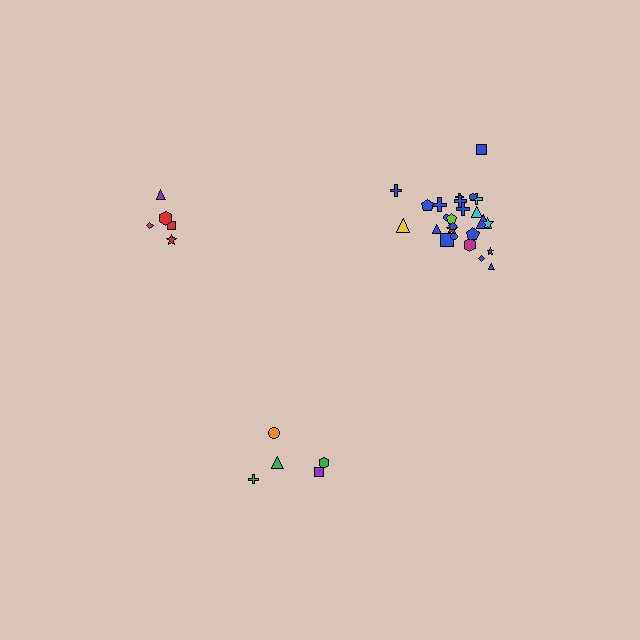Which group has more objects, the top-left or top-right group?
The top-right group.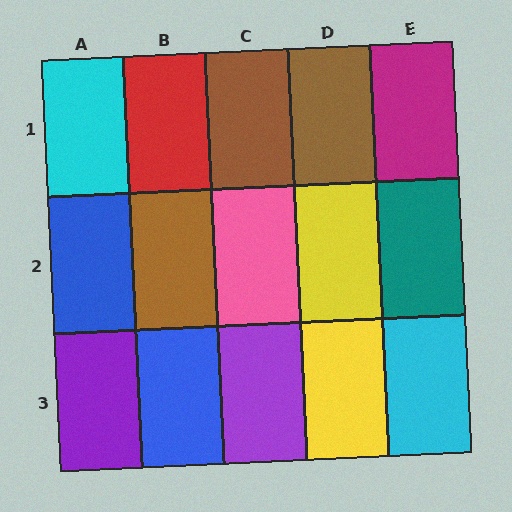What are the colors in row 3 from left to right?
Purple, blue, purple, yellow, cyan.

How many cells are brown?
3 cells are brown.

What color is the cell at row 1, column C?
Brown.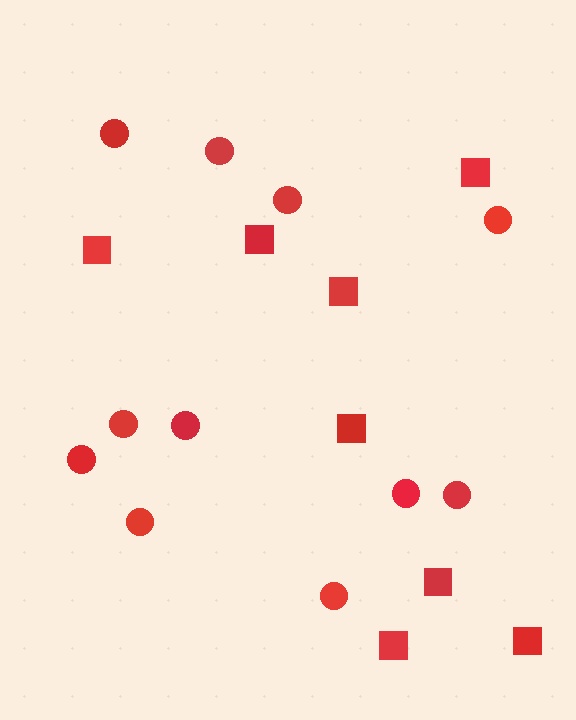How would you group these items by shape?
There are 2 groups: one group of squares (8) and one group of circles (11).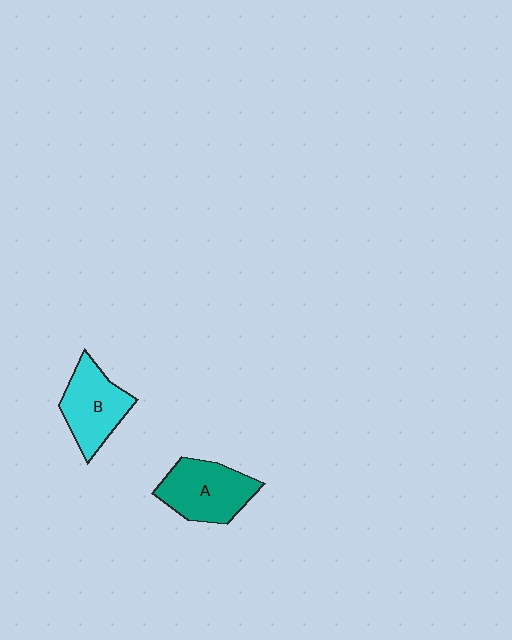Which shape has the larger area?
Shape A (teal).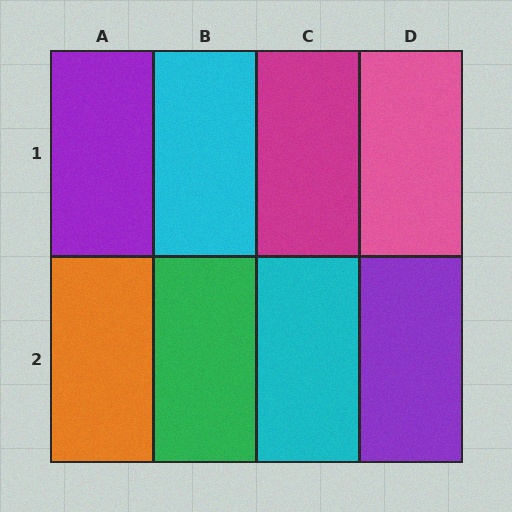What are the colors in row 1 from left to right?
Purple, cyan, magenta, pink.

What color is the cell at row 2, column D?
Purple.